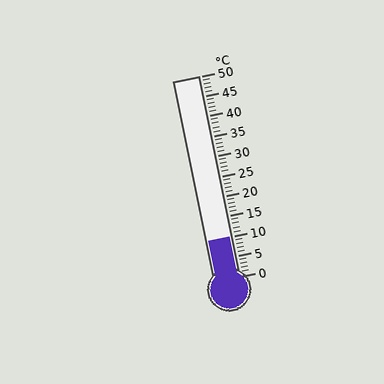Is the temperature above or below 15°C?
The temperature is below 15°C.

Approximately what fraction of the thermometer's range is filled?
The thermometer is filled to approximately 20% of its range.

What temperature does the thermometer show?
The thermometer shows approximately 10°C.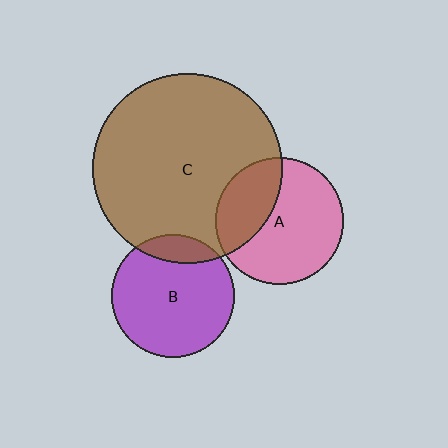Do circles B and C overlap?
Yes.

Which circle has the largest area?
Circle C (brown).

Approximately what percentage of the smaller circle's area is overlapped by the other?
Approximately 15%.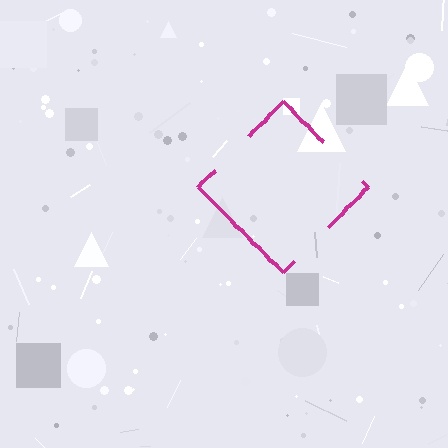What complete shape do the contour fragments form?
The contour fragments form a diamond.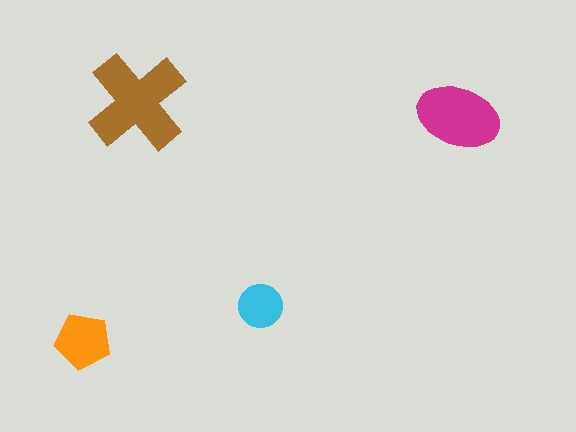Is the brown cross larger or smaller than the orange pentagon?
Larger.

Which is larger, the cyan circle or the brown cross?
The brown cross.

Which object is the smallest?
The cyan circle.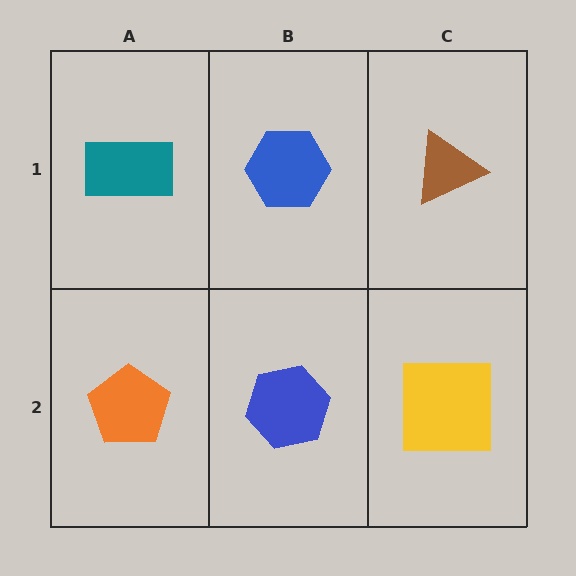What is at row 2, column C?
A yellow square.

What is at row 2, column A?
An orange pentagon.